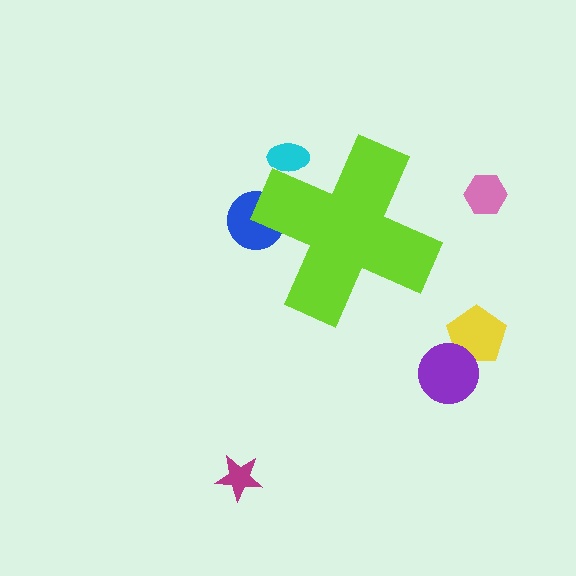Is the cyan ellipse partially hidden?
Yes, the cyan ellipse is partially hidden behind the lime cross.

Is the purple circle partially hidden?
No, the purple circle is fully visible.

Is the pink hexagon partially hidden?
No, the pink hexagon is fully visible.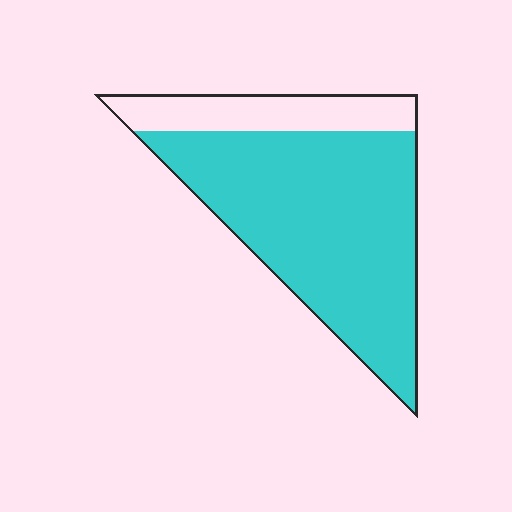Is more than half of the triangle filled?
Yes.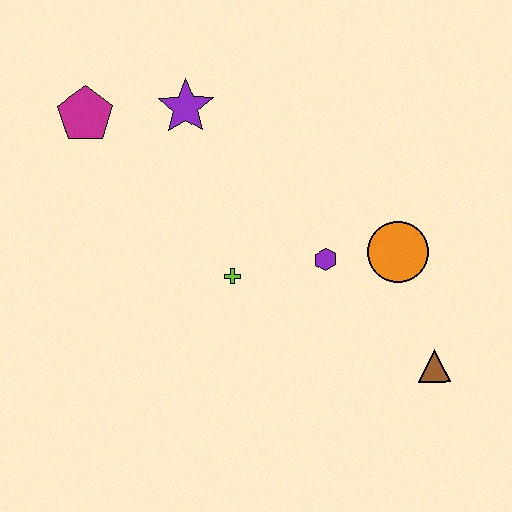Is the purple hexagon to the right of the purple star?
Yes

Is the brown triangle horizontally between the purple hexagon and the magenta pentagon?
No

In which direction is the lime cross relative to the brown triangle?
The lime cross is to the left of the brown triangle.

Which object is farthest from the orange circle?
The magenta pentagon is farthest from the orange circle.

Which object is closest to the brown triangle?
The orange circle is closest to the brown triangle.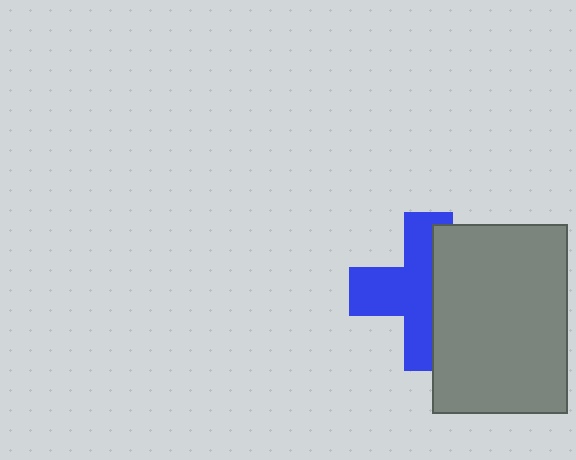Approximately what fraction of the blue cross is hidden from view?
Roughly 44% of the blue cross is hidden behind the gray rectangle.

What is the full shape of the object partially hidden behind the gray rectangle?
The partially hidden object is a blue cross.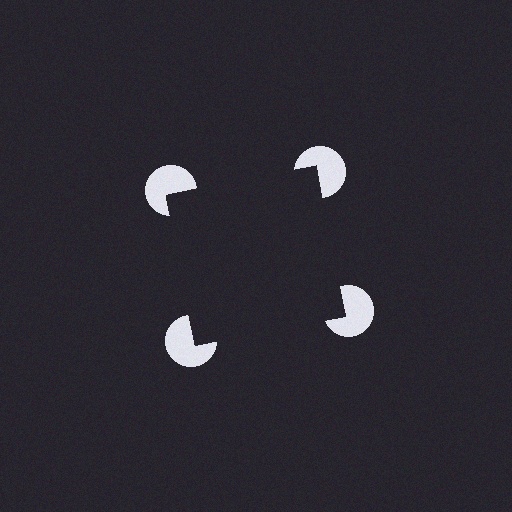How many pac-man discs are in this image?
There are 4 — one at each vertex of the illusory square.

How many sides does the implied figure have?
4 sides.